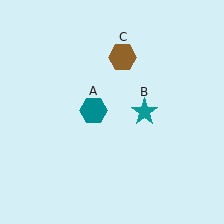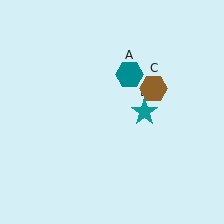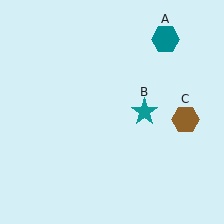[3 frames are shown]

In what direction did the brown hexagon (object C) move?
The brown hexagon (object C) moved down and to the right.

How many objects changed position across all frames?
2 objects changed position: teal hexagon (object A), brown hexagon (object C).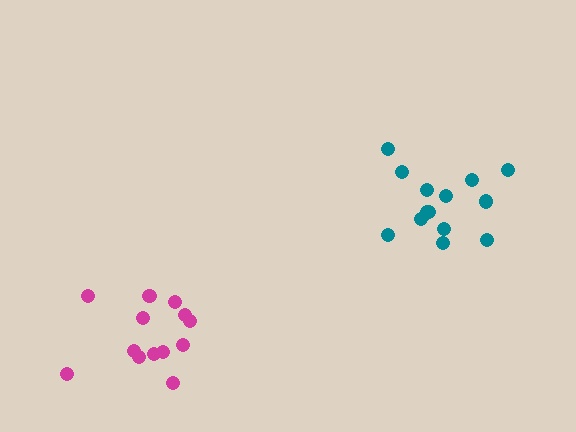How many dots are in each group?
Group 1: 14 dots, Group 2: 13 dots (27 total).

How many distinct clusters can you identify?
There are 2 distinct clusters.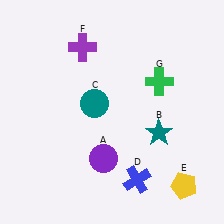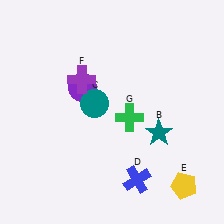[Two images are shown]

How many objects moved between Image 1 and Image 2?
3 objects moved between the two images.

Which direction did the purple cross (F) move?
The purple cross (F) moved down.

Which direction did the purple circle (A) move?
The purple circle (A) moved up.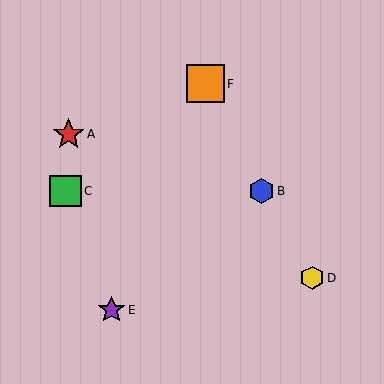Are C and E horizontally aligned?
No, C is at y≈191 and E is at y≈310.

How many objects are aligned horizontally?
2 objects (B, C) are aligned horizontally.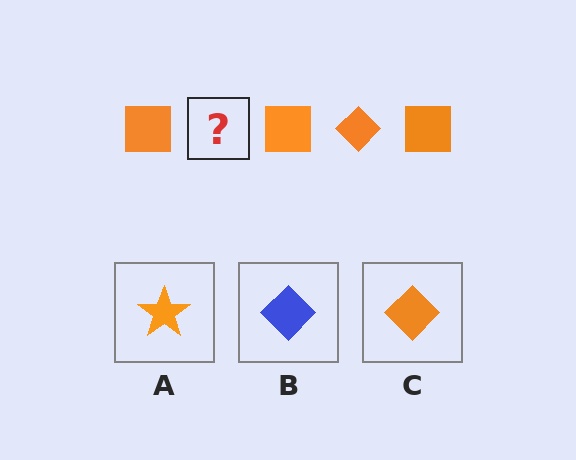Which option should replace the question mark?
Option C.